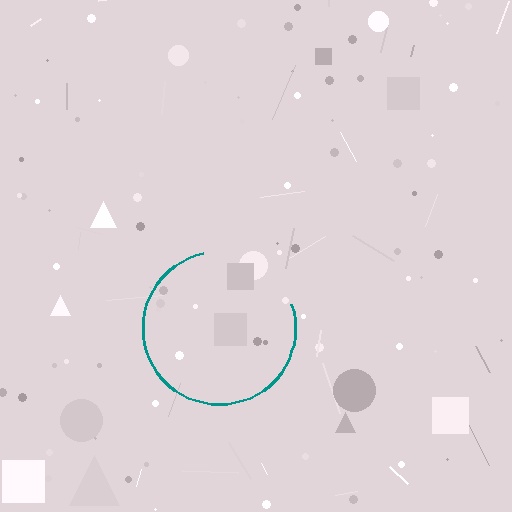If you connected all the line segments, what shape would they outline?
They would outline a circle.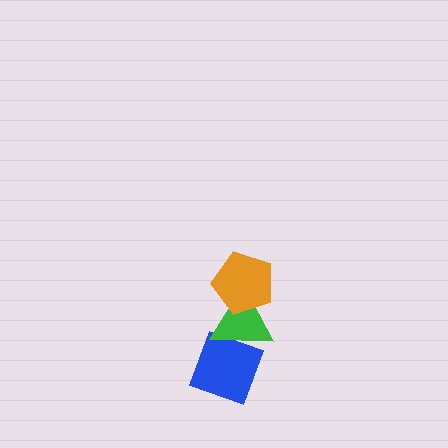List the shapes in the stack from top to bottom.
From top to bottom: the orange pentagon, the green triangle, the blue diamond.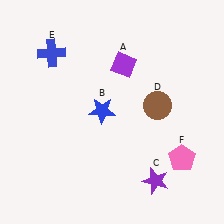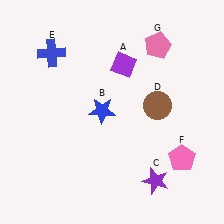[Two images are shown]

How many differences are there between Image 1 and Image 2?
There is 1 difference between the two images.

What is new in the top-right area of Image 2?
A pink pentagon (G) was added in the top-right area of Image 2.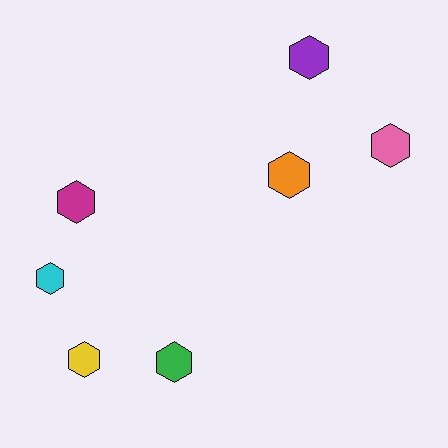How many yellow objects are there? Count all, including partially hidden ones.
There is 1 yellow object.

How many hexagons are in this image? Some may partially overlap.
There are 7 hexagons.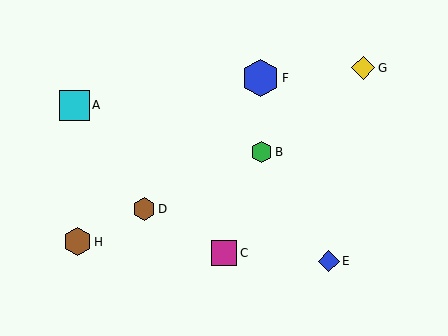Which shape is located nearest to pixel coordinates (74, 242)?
The brown hexagon (labeled H) at (77, 242) is nearest to that location.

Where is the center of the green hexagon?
The center of the green hexagon is at (262, 152).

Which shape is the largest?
The blue hexagon (labeled F) is the largest.